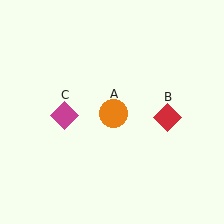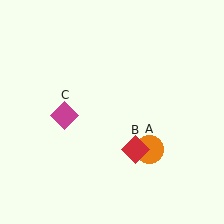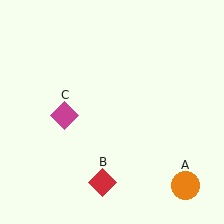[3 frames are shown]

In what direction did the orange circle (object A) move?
The orange circle (object A) moved down and to the right.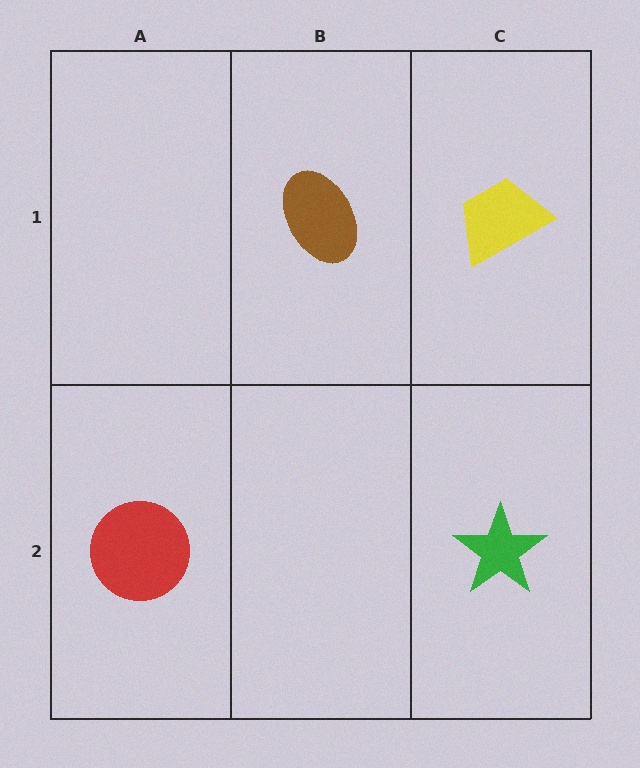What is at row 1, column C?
A yellow trapezoid.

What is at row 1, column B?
A brown ellipse.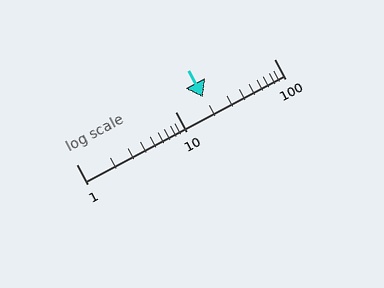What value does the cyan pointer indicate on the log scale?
The pointer indicates approximately 19.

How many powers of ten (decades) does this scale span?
The scale spans 2 decades, from 1 to 100.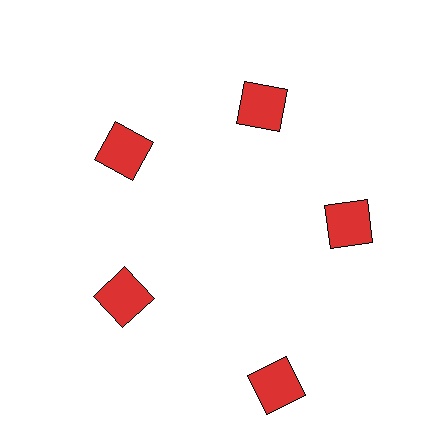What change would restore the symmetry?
The symmetry would be restored by moving it inward, back onto the ring so that all 5 squares sit at equal angles and equal distance from the center.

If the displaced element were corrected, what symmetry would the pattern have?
It would have 5-fold rotational symmetry — the pattern would map onto itself every 72 degrees.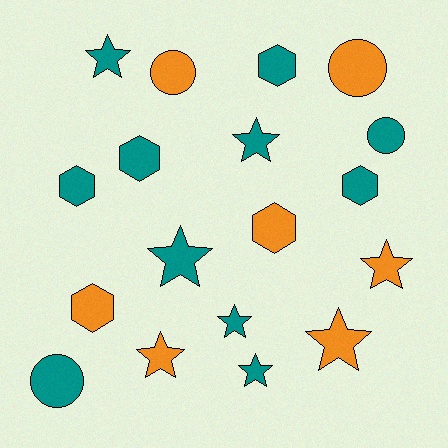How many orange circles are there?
There are 2 orange circles.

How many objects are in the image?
There are 18 objects.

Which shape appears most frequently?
Star, with 8 objects.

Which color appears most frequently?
Teal, with 11 objects.